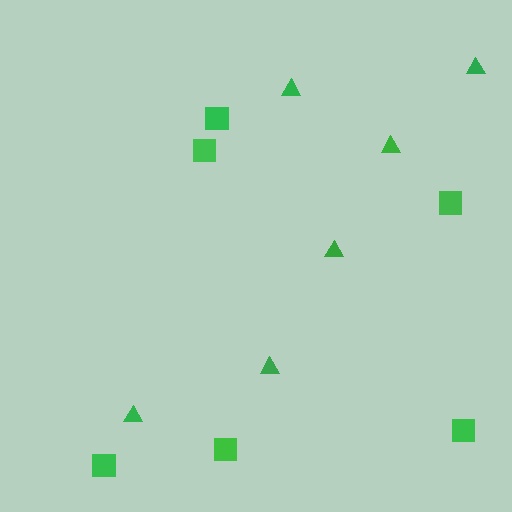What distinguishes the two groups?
There are 2 groups: one group of triangles (6) and one group of squares (6).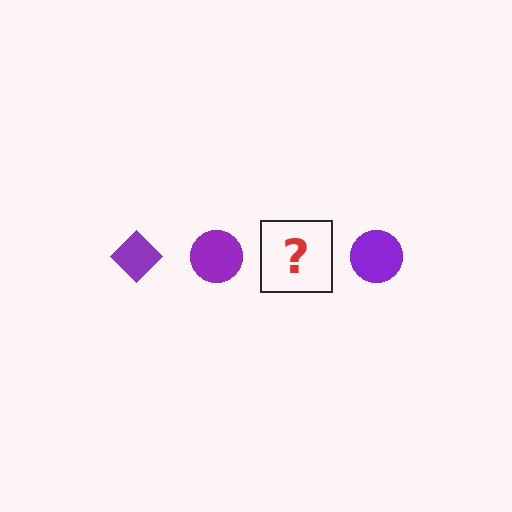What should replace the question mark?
The question mark should be replaced with a purple diamond.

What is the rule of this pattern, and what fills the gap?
The rule is that the pattern cycles through diamond, circle shapes in purple. The gap should be filled with a purple diamond.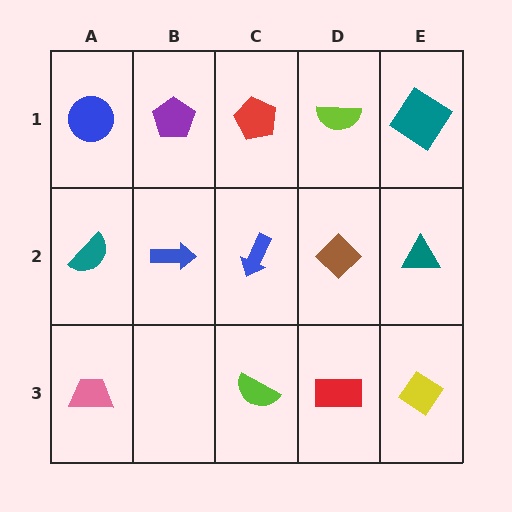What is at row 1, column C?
A red pentagon.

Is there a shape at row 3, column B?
No, that cell is empty.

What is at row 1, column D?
A lime semicircle.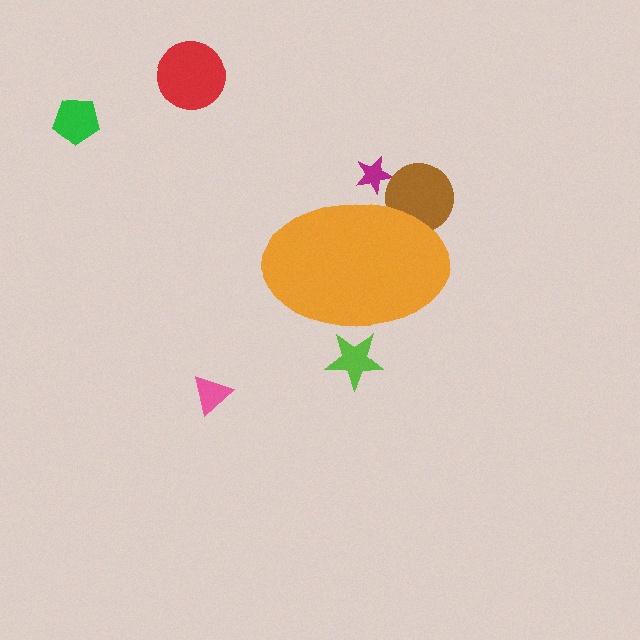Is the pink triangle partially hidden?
No, the pink triangle is fully visible.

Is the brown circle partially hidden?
Yes, the brown circle is partially hidden behind the orange ellipse.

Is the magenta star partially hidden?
Yes, the magenta star is partially hidden behind the orange ellipse.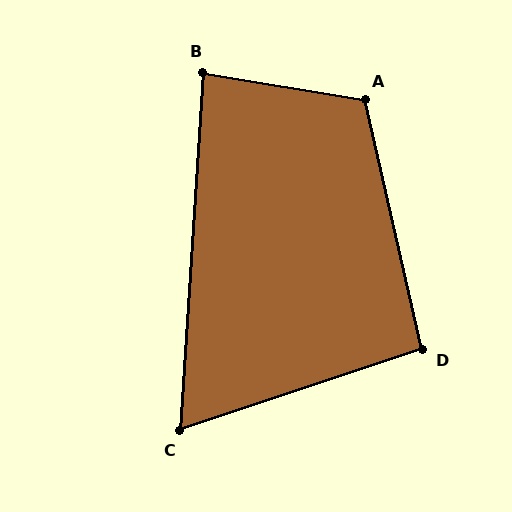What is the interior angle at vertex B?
Approximately 84 degrees (acute).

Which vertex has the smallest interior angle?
C, at approximately 68 degrees.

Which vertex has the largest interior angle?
A, at approximately 112 degrees.